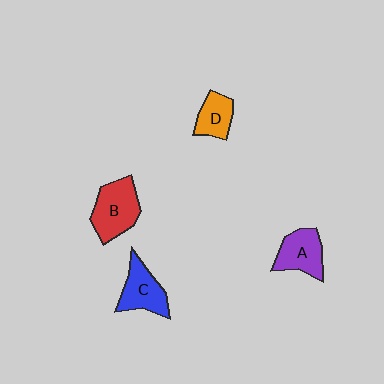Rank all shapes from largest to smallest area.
From largest to smallest: B (red), C (blue), A (purple), D (orange).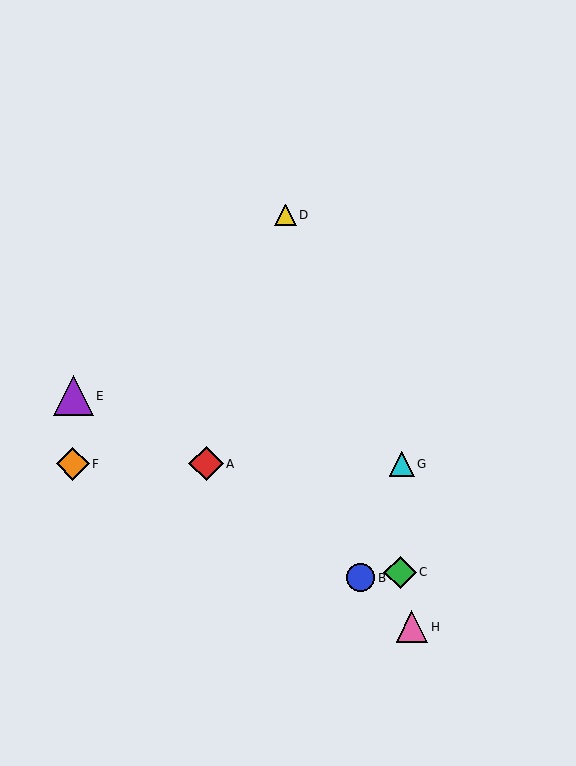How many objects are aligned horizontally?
3 objects (A, F, G) are aligned horizontally.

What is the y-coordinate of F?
Object F is at y≈464.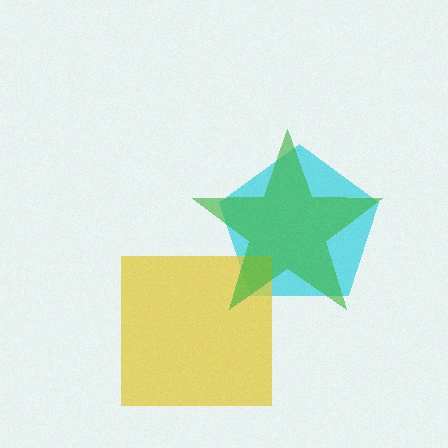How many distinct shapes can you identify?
There are 3 distinct shapes: a cyan pentagon, a yellow square, a green star.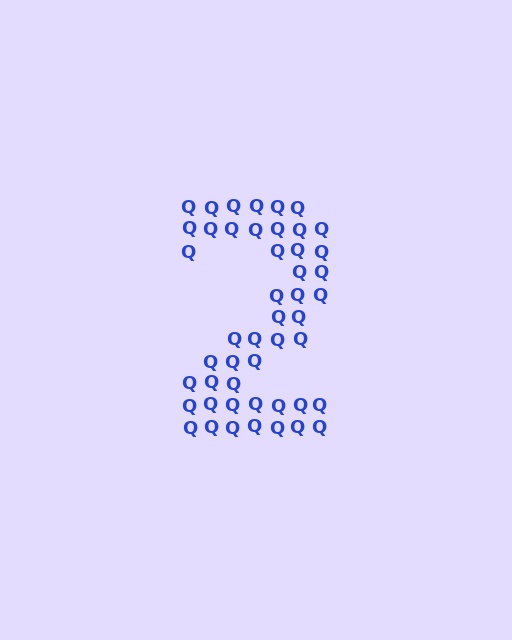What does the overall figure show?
The overall figure shows the digit 2.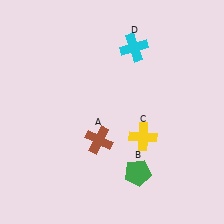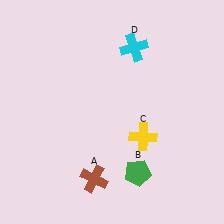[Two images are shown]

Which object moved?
The brown cross (A) moved down.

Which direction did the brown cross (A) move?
The brown cross (A) moved down.